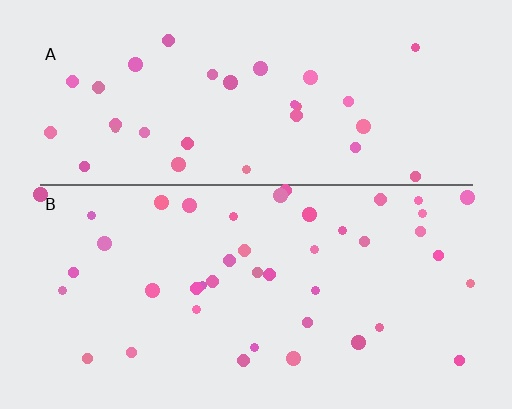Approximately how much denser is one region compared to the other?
Approximately 1.3× — region B over region A.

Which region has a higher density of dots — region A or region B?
B (the bottom).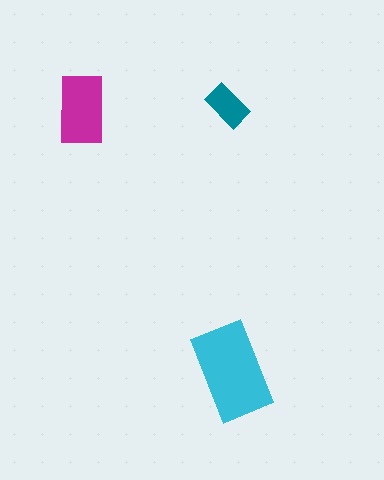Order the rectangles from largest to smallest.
the cyan one, the magenta one, the teal one.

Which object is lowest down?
The cyan rectangle is bottommost.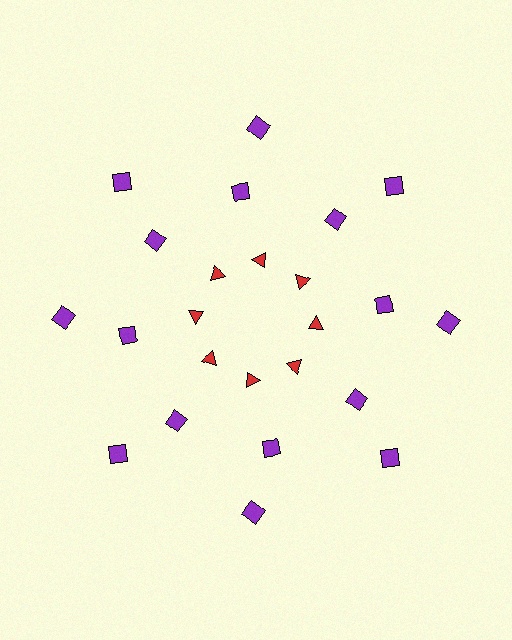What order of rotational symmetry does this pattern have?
This pattern has 8-fold rotational symmetry.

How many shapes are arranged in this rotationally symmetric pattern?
There are 24 shapes, arranged in 8 groups of 3.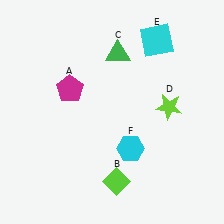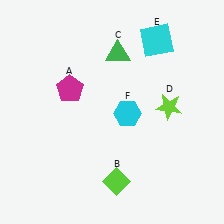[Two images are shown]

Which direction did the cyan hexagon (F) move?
The cyan hexagon (F) moved up.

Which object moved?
The cyan hexagon (F) moved up.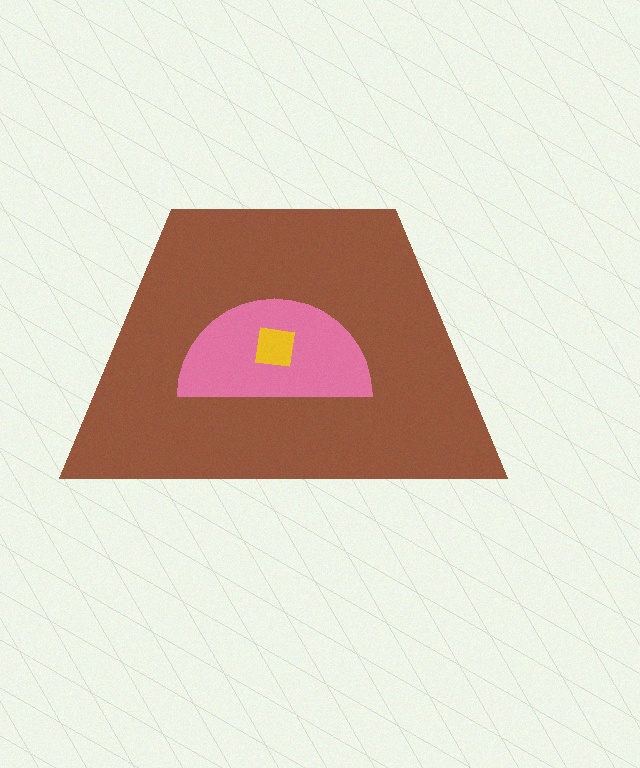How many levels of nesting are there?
3.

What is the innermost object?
The yellow square.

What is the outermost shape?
The brown trapezoid.